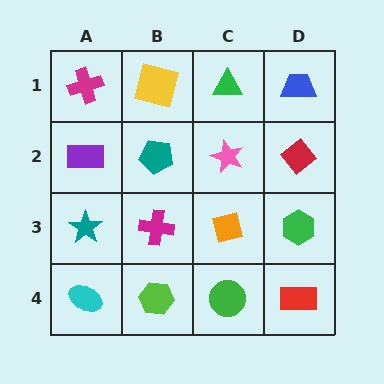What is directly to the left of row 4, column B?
A cyan ellipse.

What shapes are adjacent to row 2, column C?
A green triangle (row 1, column C), an orange square (row 3, column C), a teal pentagon (row 2, column B), a red diamond (row 2, column D).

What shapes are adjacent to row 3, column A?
A purple rectangle (row 2, column A), a cyan ellipse (row 4, column A), a magenta cross (row 3, column B).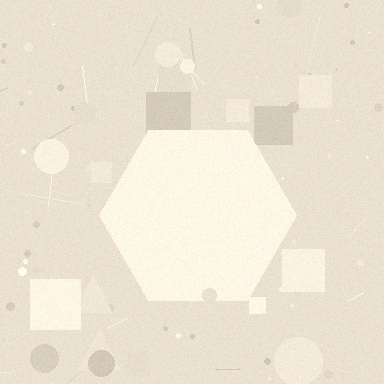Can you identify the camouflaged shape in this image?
The camouflaged shape is a hexagon.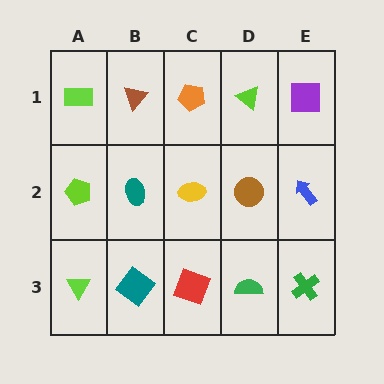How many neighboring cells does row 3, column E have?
2.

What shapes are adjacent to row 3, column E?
A blue arrow (row 2, column E), a green semicircle (row 3, column D).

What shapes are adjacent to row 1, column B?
A teal ellipse (row 2, column B), a lime rectangle (row 1, column A), an orange pentagon (row 1, column C).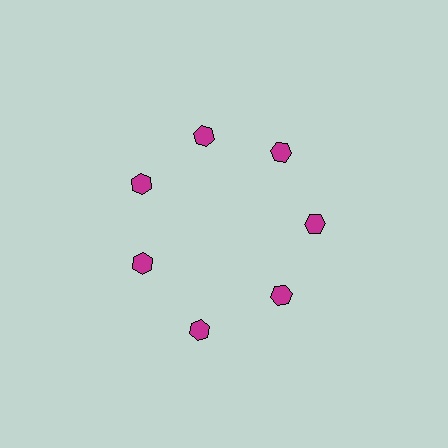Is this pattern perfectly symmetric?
No. The 7 magenta hexagons are arranged in a ring, but one element near the 6 o'clock position is pushed outward from the center, breaking the 7-fold rotational symmetry.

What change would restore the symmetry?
The symmetry would be restored by moving it inward, back onto the ring so that all 7 hexagons sit at equal angles and equal distance from the center.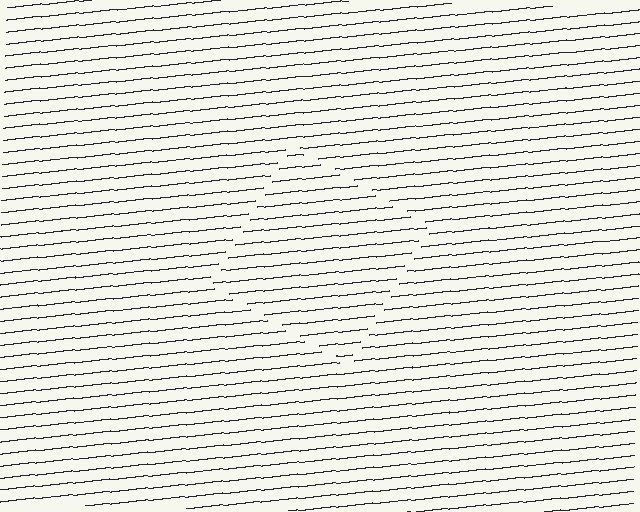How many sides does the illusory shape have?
4 sides — the line-ends trace a square.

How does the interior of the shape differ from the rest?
The interior of the shape contains the same grating, shifted by half a period — the contour is defined by the phase discontinuity where line-ends from the inner and outer gratings abut.